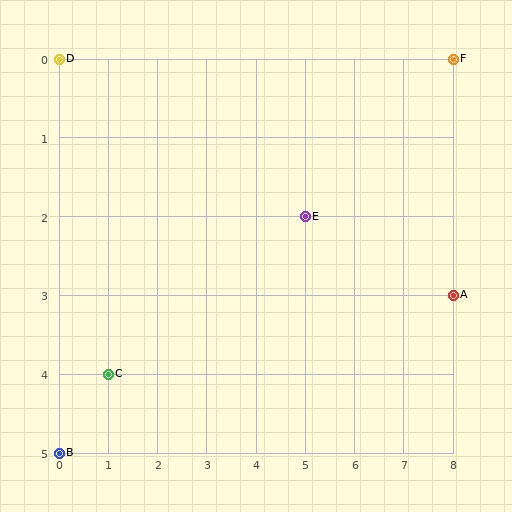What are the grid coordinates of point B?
Point B is at grid coordinates (0, 5).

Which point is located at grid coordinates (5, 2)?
Point E is at (5, 2).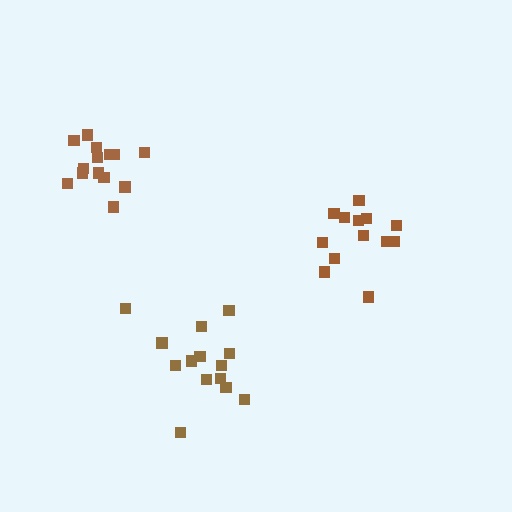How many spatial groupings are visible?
There are 3 spatial groupings.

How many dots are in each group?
Group 1: 14 dots, Group 2: 14 dots, Group 3: 13 dots (41 total).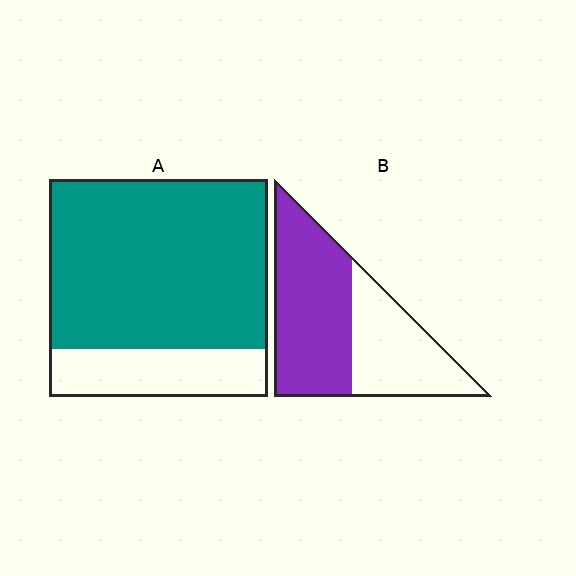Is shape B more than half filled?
Yes.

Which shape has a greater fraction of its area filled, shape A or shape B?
Shape A.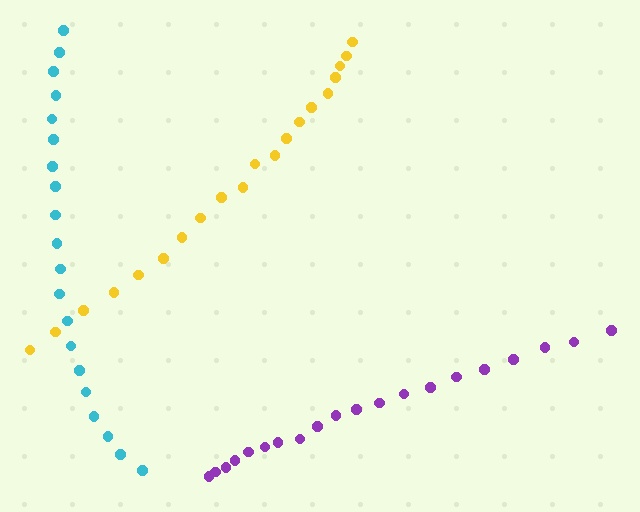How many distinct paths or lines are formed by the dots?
There are 3 distinct paths.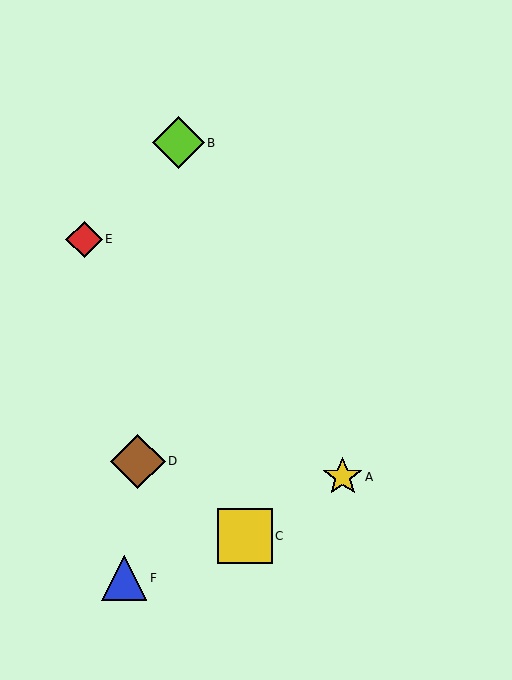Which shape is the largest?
The brown diamond (labeled D) is the largest.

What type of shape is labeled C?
Shape C is a yellow square.